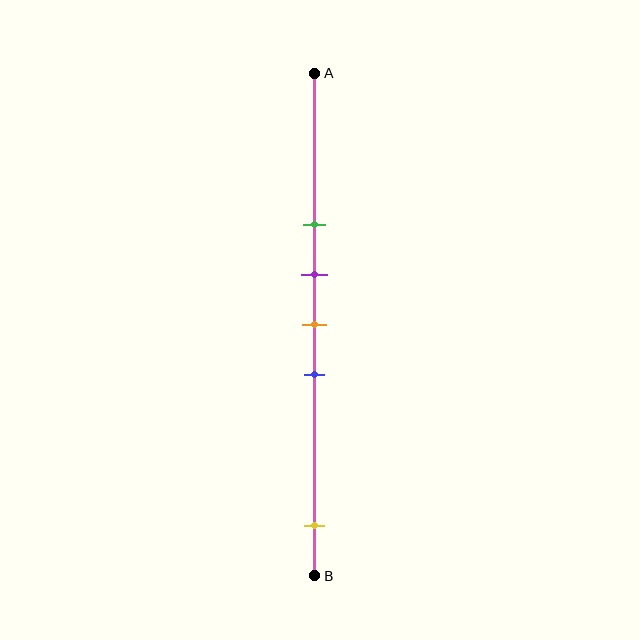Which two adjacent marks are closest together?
The purple and orange marks are the closest adjacent pair.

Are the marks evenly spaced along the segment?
No, the marks are not evenly spaced.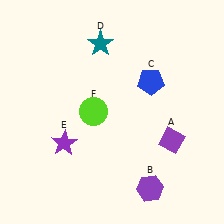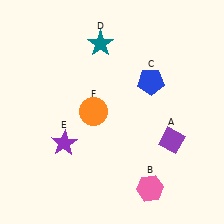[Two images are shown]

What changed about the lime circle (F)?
In Image 1, F is lime. In Image 2, it changed to orange.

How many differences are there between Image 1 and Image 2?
There are 2 differences between the two images.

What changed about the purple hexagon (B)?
In Image 1, B is purple. In Image 2, it changed to pink.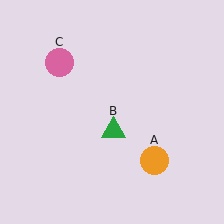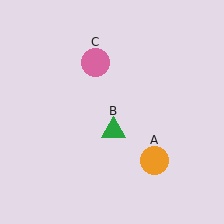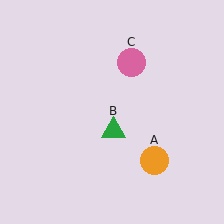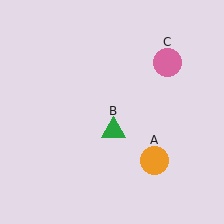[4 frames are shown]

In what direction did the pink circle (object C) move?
The pink circle (object C) moved right.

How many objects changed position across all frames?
1 object changed position: pink circle (object C).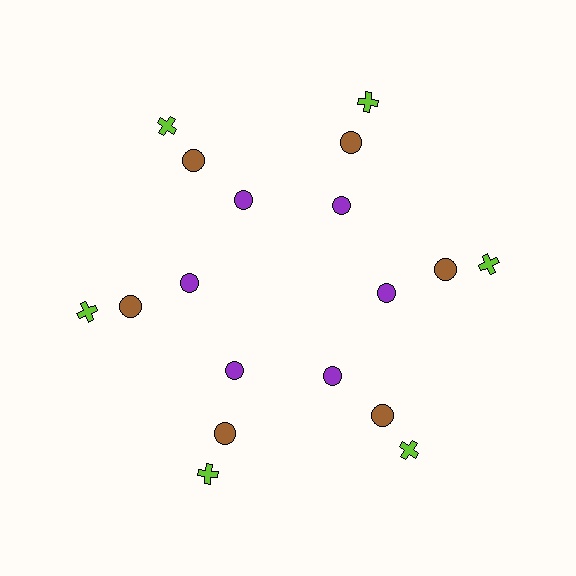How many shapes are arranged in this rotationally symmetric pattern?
There are 18 shapes, arranged in 6 groups of 3.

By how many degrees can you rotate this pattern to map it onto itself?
The pattern maps onto itself every 60 degrees of rotation.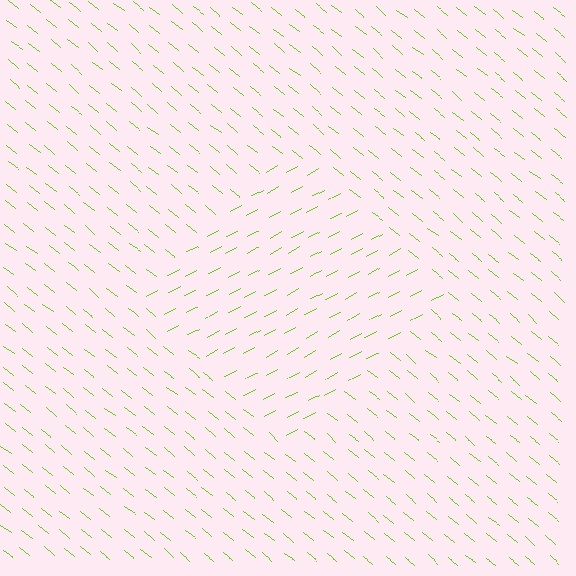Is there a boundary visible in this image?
Yes, there is a texture boundary formed by a change in line orientation.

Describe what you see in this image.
The image is filled with small lime line segments. A diamond region in the image has lines oriented differently from the surrounding lines, creating a visible texture boundary.